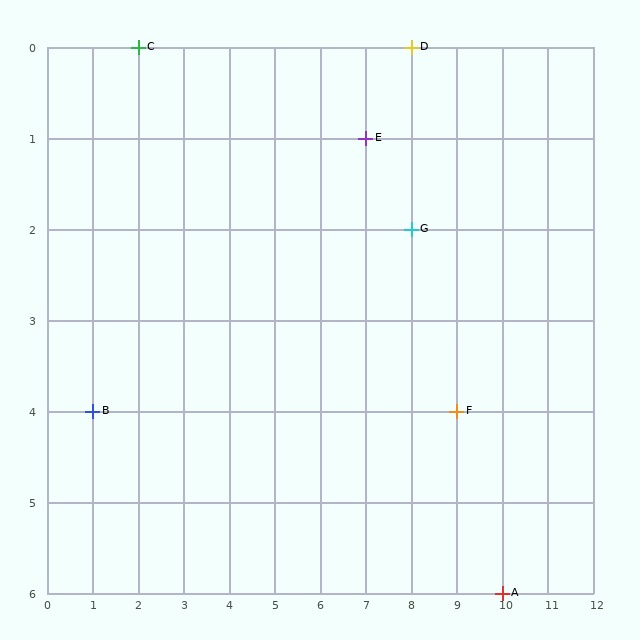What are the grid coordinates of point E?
Point E is at grid coordinates (7, 1).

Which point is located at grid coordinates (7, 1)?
Point E is at (7, 1).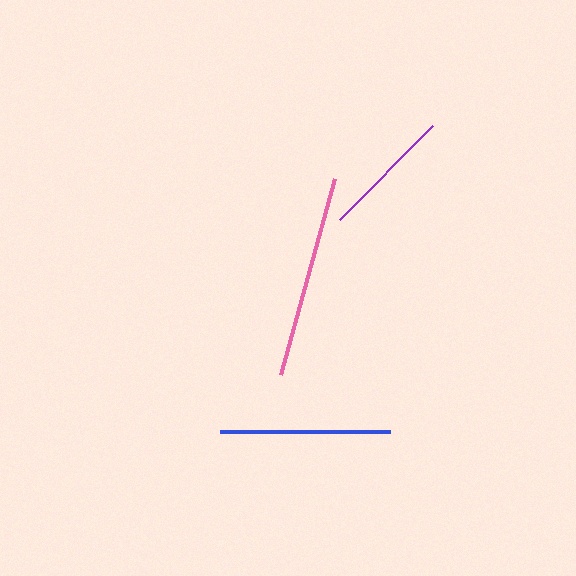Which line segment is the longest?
The pink line is the longest at approximately 204 pixels.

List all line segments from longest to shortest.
From longest to shortest: pink, blue, purple.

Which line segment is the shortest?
The purple line is the shortest at approximately 132 pixels.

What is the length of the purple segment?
The purple segment is approximately 132 pixels long.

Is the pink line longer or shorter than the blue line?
The pink line is longer than the blue line.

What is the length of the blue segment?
The blue segment is approximately 170 pixels long.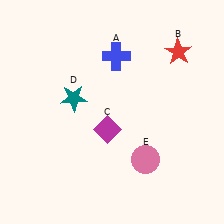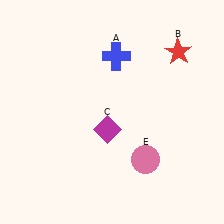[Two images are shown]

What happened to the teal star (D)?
The teal star (D) was removed in Image 2. It was in the top-left area of Image 1.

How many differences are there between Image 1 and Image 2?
There is 1 difference between the two images.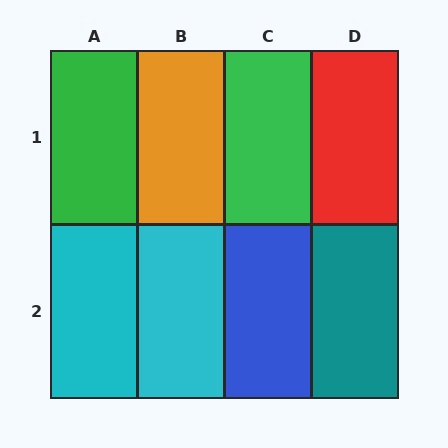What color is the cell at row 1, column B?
Orange.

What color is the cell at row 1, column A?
Green.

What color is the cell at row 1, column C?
Green.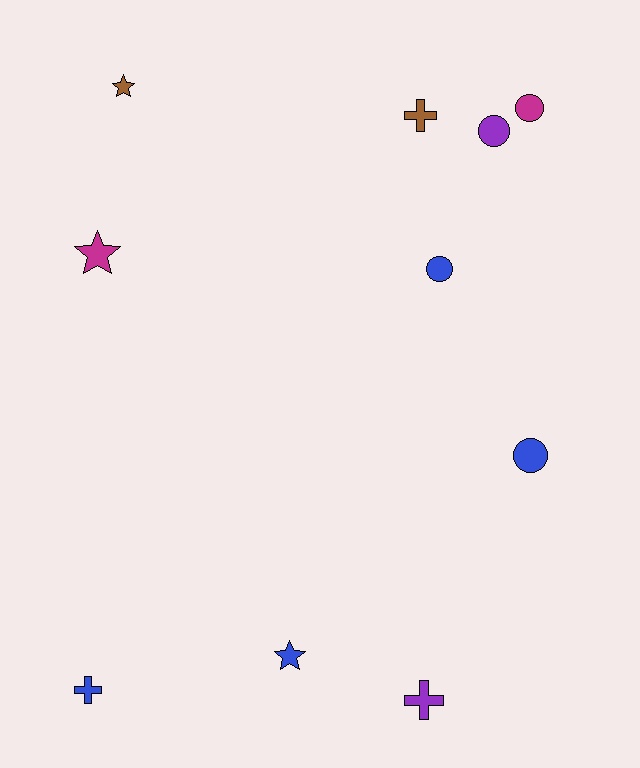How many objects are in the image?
There are 10 objects.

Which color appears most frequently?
Blue, with 4 objects.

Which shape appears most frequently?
Circle, with 4 objects.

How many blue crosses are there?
There is 1 blue cross.